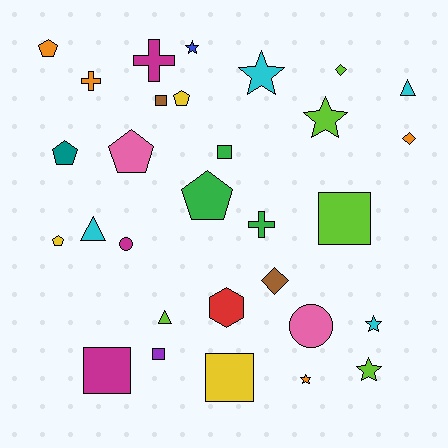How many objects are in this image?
There are 30 objects.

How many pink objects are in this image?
There are 2 pink objects.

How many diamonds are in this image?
There are 3 diamonds.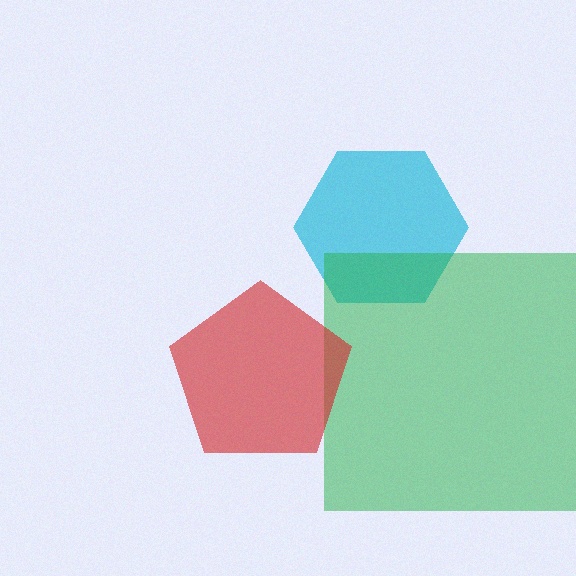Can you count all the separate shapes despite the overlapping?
Yes, there are 3 separate shapes.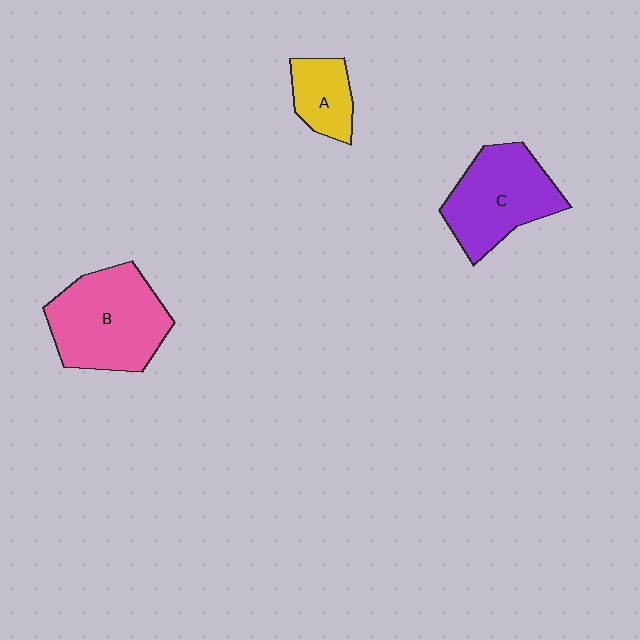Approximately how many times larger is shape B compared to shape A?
Approximately 2.4 times.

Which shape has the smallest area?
Shape A (yellow).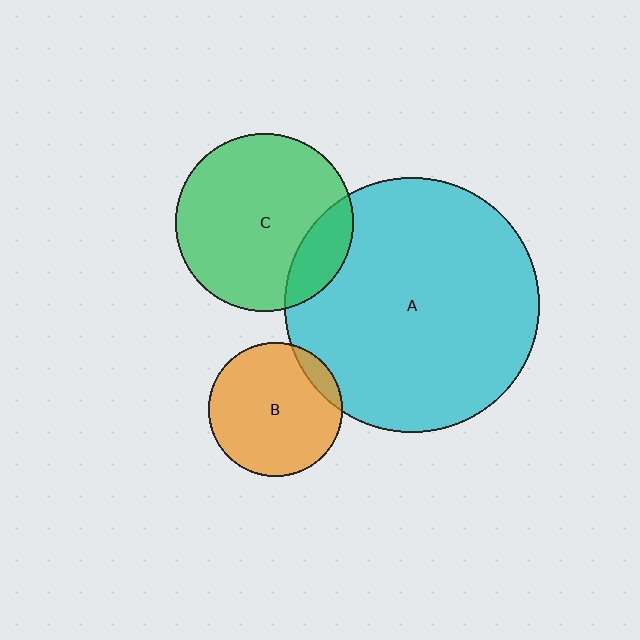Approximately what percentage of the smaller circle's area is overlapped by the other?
Approximately 10%.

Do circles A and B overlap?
Yes.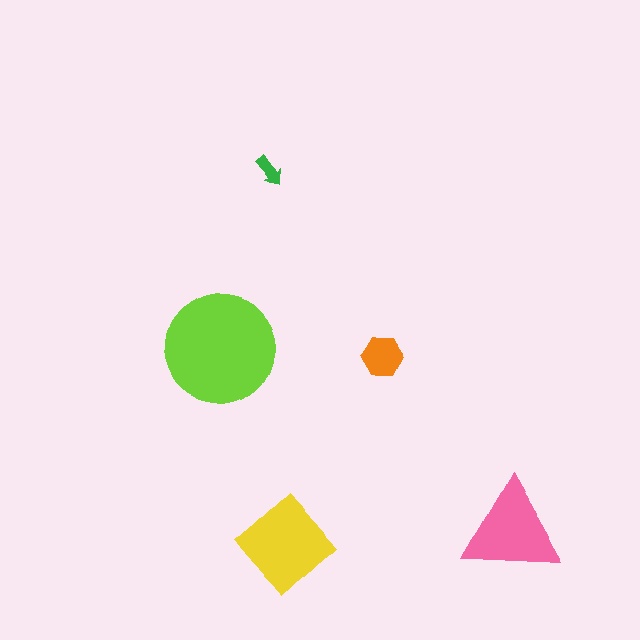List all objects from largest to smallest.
The lime circle, the yellow diamond, the pink triangle, the orange hexagon, the green arrow.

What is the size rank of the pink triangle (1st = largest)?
3rd.